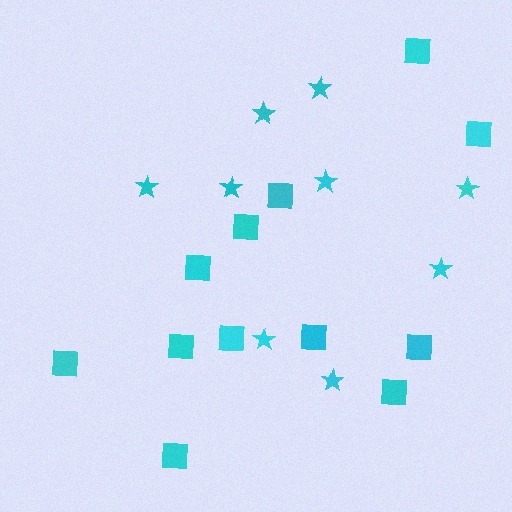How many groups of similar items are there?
There are 2 groups: one group of squares (12) and one group of stars (9).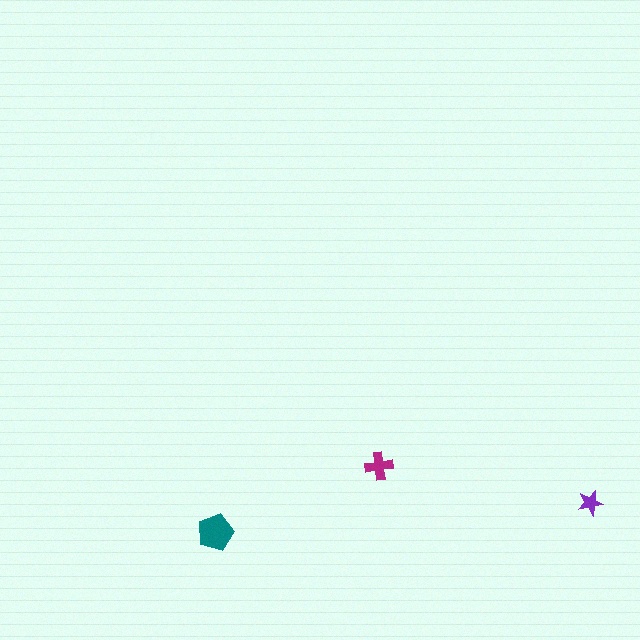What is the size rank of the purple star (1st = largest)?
3rd.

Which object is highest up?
The magenta cross is topmost.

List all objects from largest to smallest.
The teal pentagon, the magenta cross, the purple star.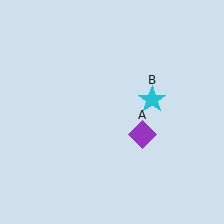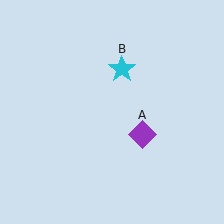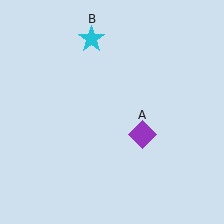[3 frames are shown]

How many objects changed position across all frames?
1 object changed position: cyan star (object B).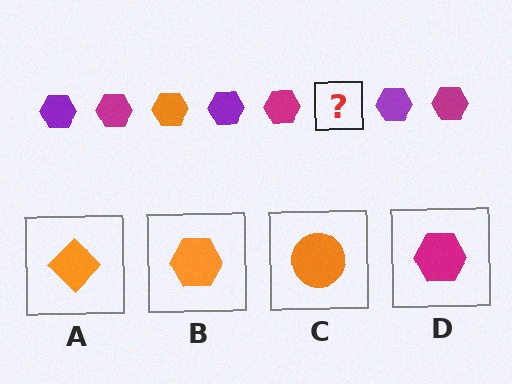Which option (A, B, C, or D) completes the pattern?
B.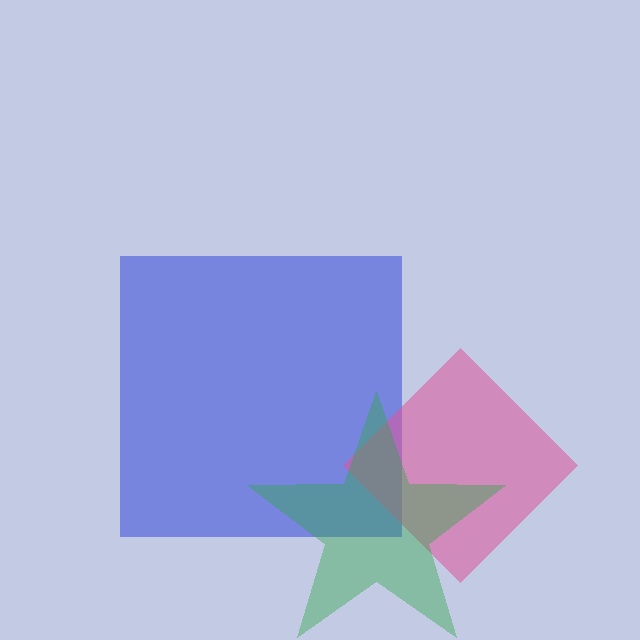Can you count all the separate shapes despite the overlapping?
Yes, there are 3 separate shapes.